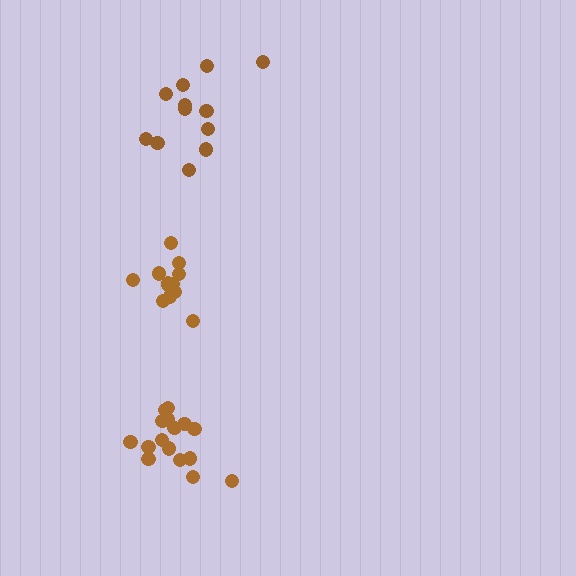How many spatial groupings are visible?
There are 3 spatial groupings.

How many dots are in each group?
Group 1: 16 dots, Group 2: 12 dots, Group 3: 12 dots (40 total).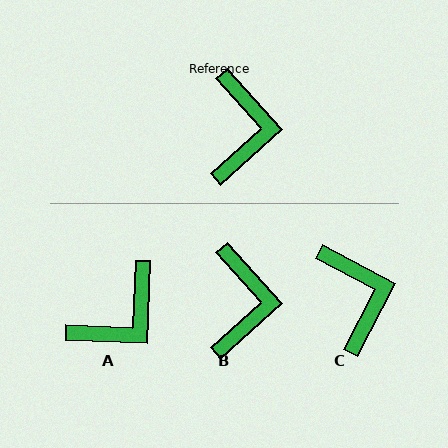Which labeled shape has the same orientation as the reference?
B.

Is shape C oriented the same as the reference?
No, it is off by about 20 degrees.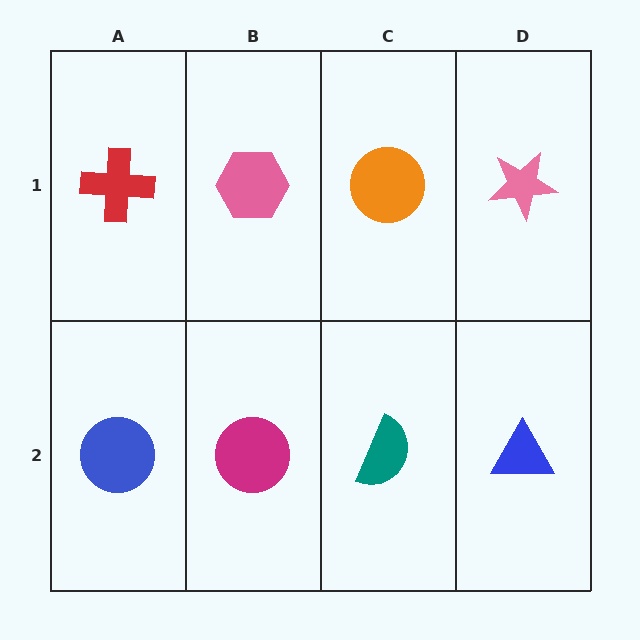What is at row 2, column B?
A magenta circle.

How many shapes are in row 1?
4 shapes.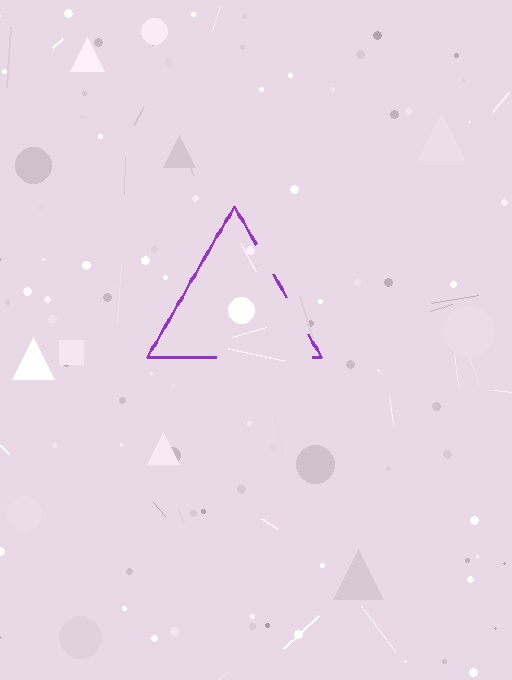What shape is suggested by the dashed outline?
The dashed outline suggests a triangle.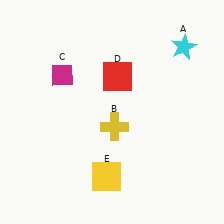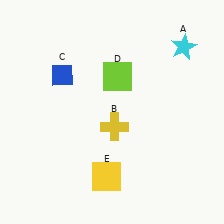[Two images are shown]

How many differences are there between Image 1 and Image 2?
There are 2 differences between the two images.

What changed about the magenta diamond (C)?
In Image 1, C is magenta. In Image 2, it changed to blue.